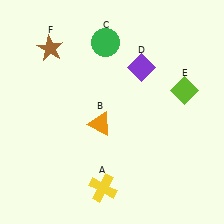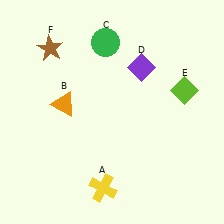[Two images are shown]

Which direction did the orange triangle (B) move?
The orange triangle (B) moved left.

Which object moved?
The orange triangle (B) moved left.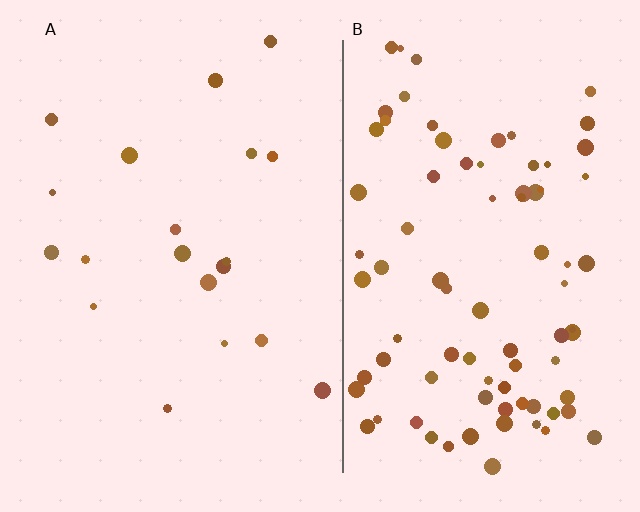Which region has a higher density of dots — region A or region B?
B (the right).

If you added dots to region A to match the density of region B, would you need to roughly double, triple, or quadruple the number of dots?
Approximately quadruple.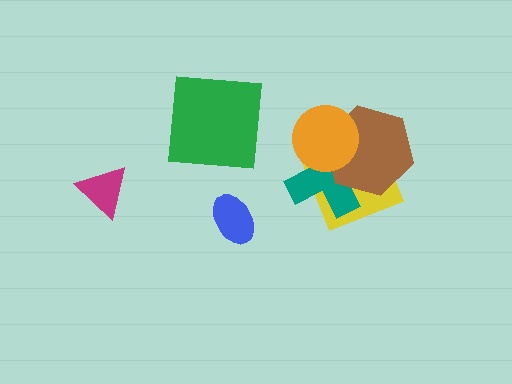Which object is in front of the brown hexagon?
The orange circle is in front of the brown hexagon.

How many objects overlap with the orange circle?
3 objects overlap with the orange circle.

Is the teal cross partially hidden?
Yes, it is partially covered by another shape.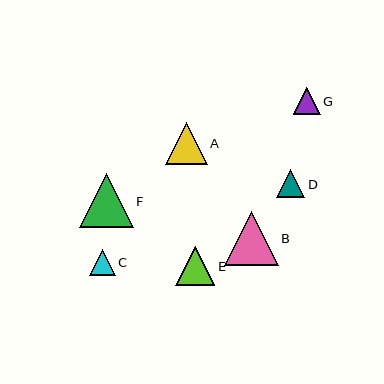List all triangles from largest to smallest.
From largest to smallest: F, B, A, E, D, G, C.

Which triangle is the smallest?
Triangle C is the smallest with a size of approximately 26 pixels.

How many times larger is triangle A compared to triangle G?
Triangle A is approximately 1.6 times the size of triangle G.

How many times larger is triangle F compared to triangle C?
Triangle F is approximately 2.1 times the size of triangle C.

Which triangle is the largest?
Triangle F is the largest with a size of approximately 54 pixels.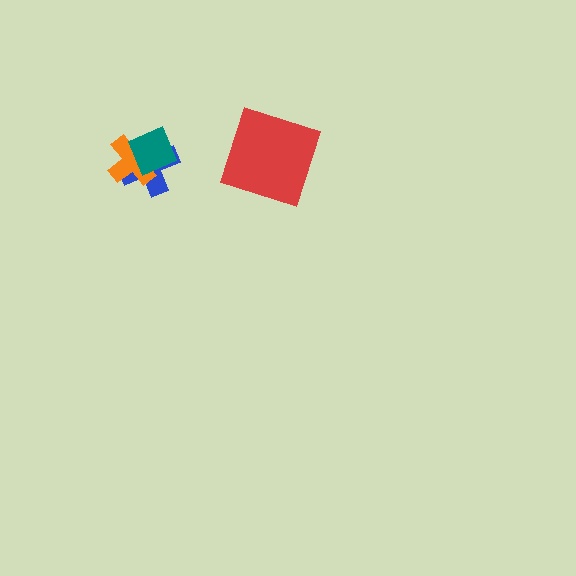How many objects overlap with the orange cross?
2 objects overlap with the orange cross.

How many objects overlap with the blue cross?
2 objects overlap with the blue cross.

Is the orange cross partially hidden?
Yes, it is partially covered by another shape.